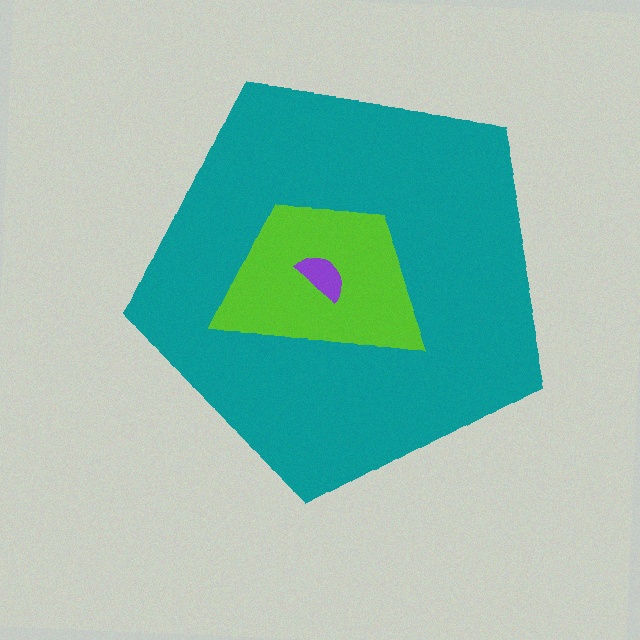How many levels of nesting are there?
3.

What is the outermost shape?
The teal pentagon.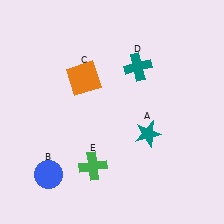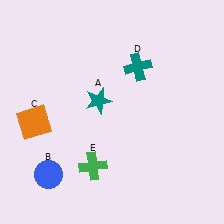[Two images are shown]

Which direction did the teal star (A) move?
The teal star (A) moved left.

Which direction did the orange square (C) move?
The orange square (C) moved left.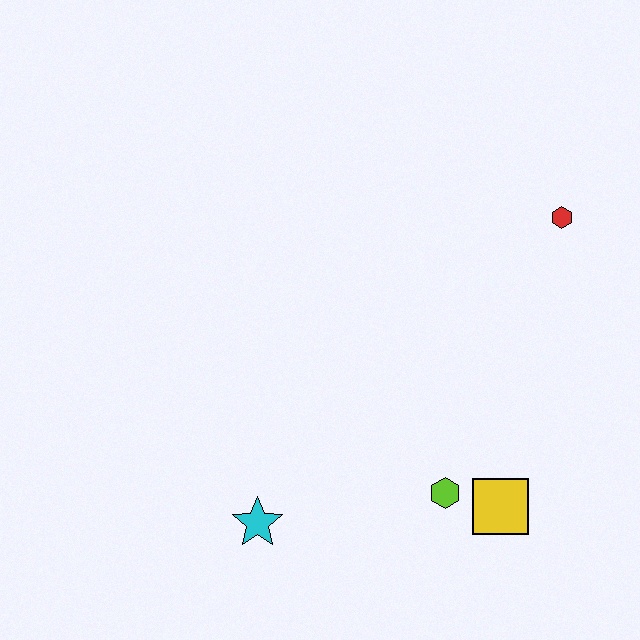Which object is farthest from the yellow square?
The red hexagon is farthest from the yellow square.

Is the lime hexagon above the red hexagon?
No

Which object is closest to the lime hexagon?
The yellow square is closest to the lime hexagon.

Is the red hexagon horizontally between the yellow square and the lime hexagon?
No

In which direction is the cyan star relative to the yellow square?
The cyan star is to the left of the yellow square.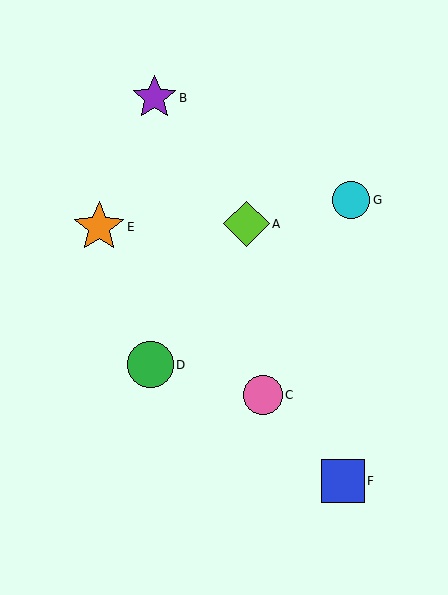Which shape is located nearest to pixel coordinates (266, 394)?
The pink circle (labeled C) at (263, 395) is nearest to that location.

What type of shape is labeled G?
Shape G is a cyan circle.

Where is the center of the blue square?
The center of the blue square is at (343, 481).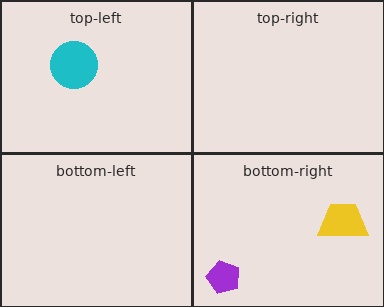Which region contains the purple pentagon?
The bottom-right region.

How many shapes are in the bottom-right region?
2.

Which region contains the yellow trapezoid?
The bottom-right region.